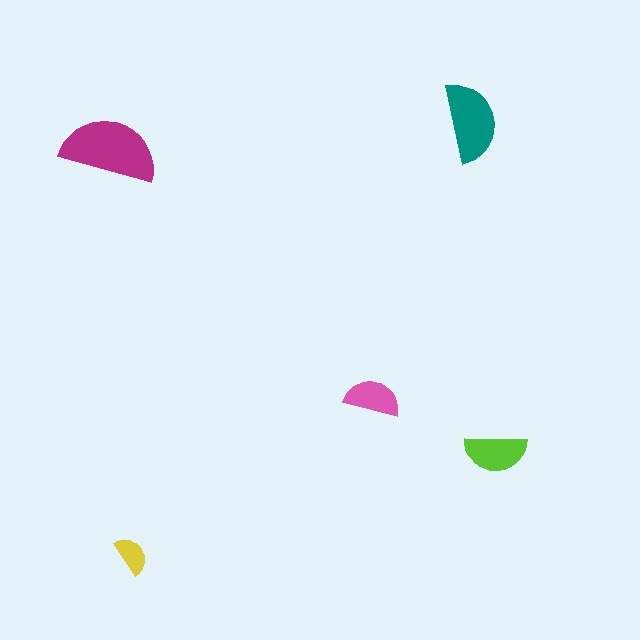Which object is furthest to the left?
The magenta semicircle is leftmost.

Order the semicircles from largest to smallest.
the magenta one, the teal one, the lime one, the pink one, the yellow one.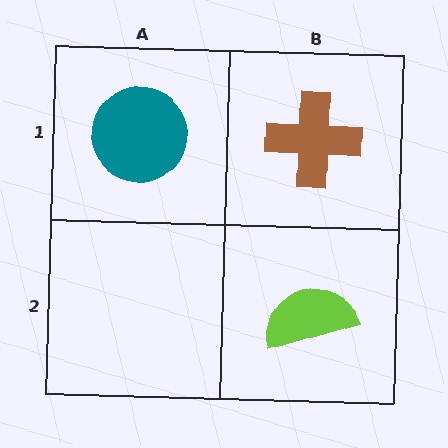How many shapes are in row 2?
1 shape.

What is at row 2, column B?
A lime semicircle.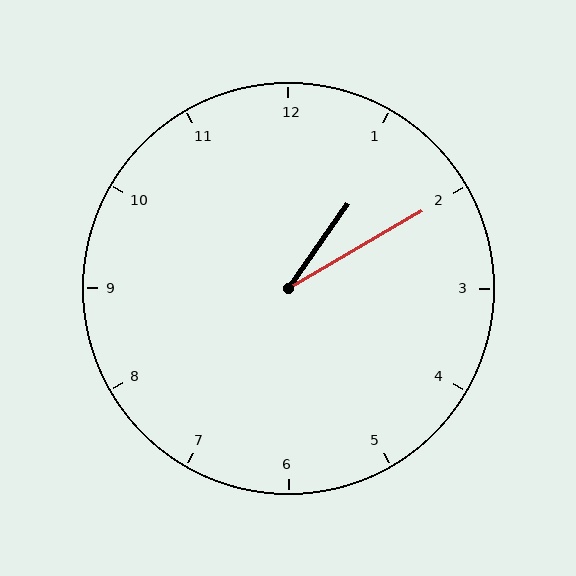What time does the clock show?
1:10.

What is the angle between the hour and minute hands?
Approximately 25 degrees.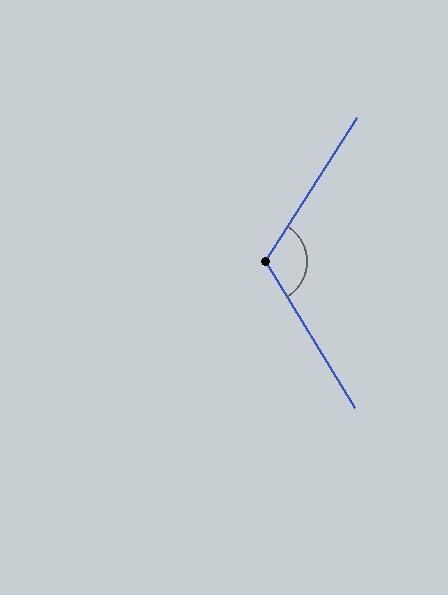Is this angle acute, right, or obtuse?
It is obtuse.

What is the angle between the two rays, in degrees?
Approximately 116 degrees.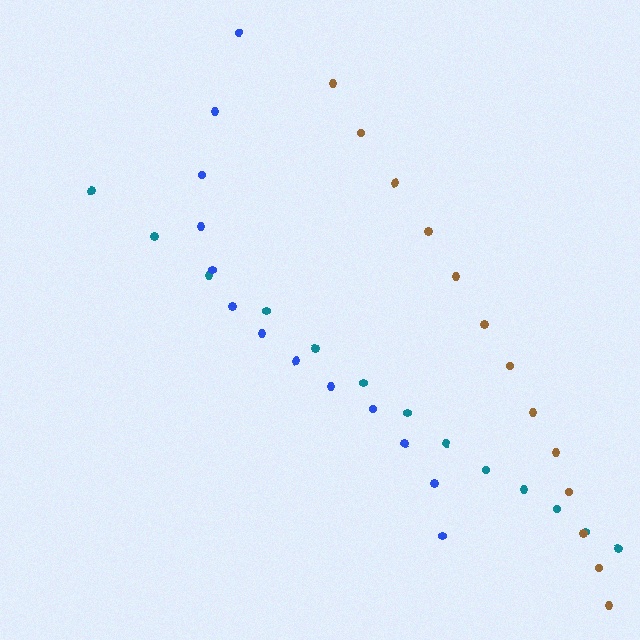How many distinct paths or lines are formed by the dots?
There are 3 distinct paths.